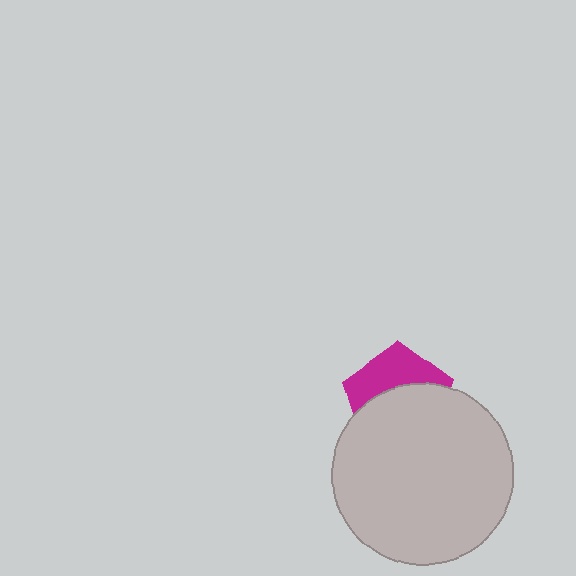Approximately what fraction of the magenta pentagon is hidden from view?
Roughly 59% of the magenta pentagon is hidden behind the light gray circle.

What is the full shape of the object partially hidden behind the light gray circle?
The partially hidden object is a magenta pentagon.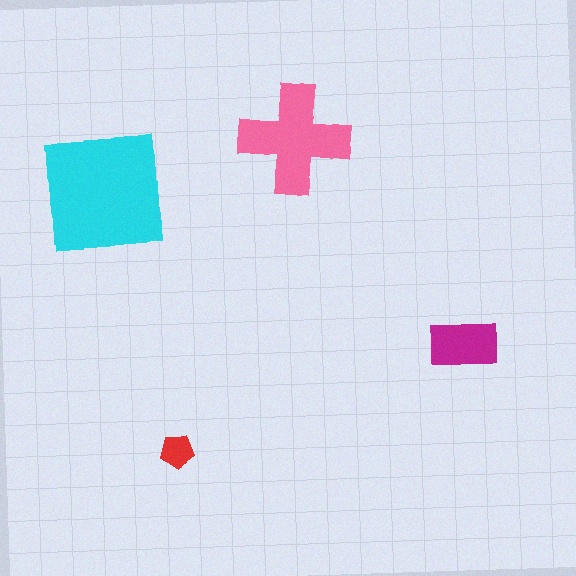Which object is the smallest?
The red pentagon.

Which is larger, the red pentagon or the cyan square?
The cyan square.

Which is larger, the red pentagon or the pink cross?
The pink cross.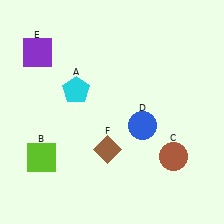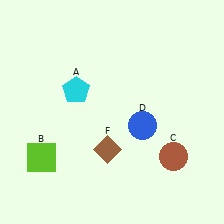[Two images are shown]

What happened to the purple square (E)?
The purple square (E) was removed in Image 2. It was in the top-left area of Image 1.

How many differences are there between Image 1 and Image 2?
There is 1 difference between the two images.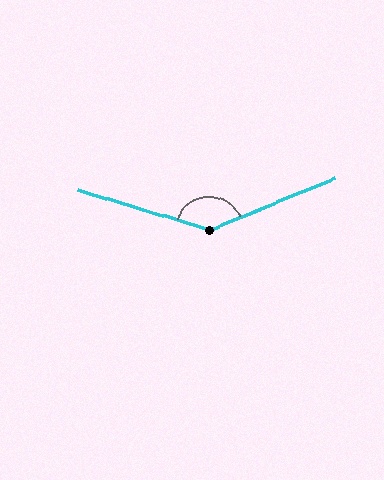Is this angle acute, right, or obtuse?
It is obtuse.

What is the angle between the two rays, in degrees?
Approximately 140 degrees.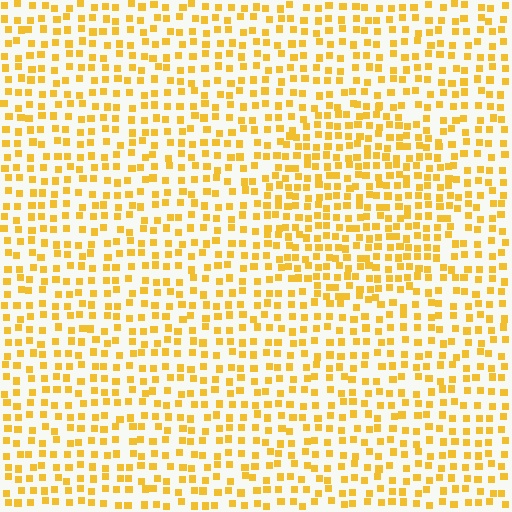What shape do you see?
I see a circle.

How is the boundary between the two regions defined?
The boundary is defined by a change in element density (approximately 1.5x ratio). All elements are the same color, size, and shape.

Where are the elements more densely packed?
The elements are more densely packed inside the circle boundary.